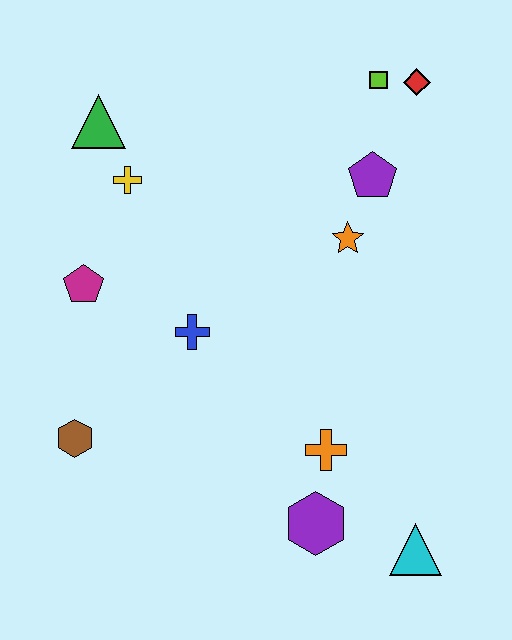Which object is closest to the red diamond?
The lime square is closest to the red diamond.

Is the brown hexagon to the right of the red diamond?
No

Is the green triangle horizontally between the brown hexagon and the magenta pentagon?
No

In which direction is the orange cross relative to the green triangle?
The orange cross is below the green triangle.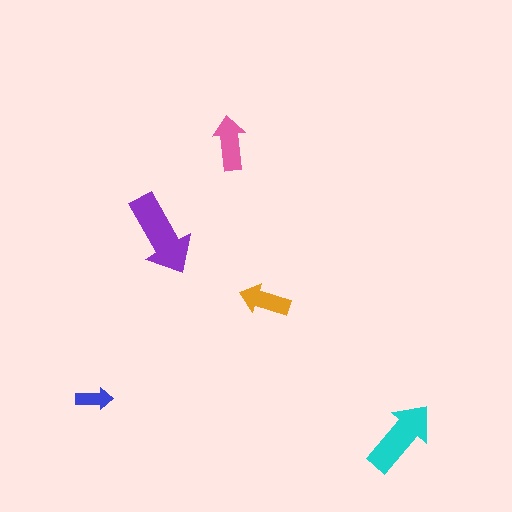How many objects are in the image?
There are 5 objects in the image.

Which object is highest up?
The pink arrow is topmost.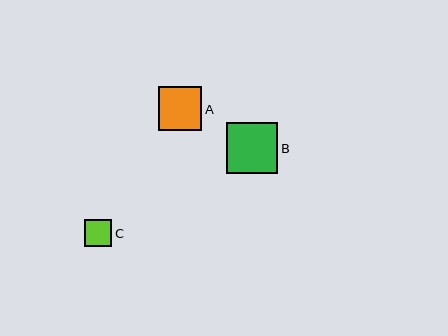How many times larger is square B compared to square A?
Square B is approximately 1.2 times the size of square A.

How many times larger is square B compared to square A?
Square B is approximately 1.2 times the size of square A.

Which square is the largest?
Square B is the largest with a size of approximately 52 pixels.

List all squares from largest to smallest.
From largest to smallest: B, A, C.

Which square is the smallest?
Square C is the smallest with a size of approximately 28 pixels.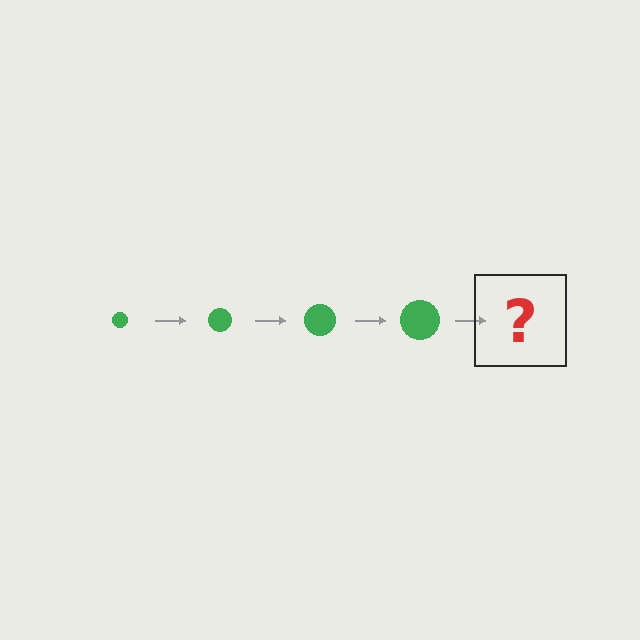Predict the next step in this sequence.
The next step is a green circle, larger than the previous one.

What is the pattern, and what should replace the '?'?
The pattern is that the circle gets progressively larger each step. The '?' should be a green circle, larger than the previous one.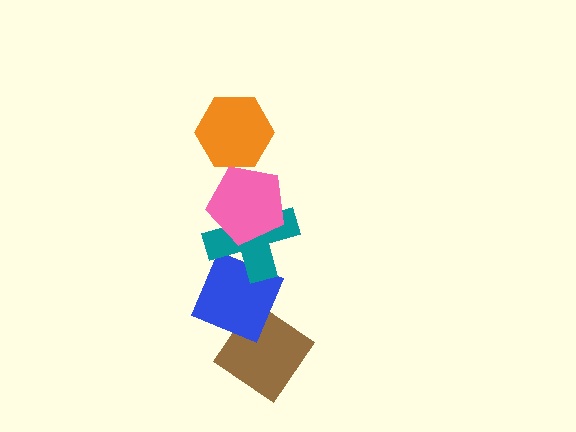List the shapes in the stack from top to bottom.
From top to bottom: the orange hexagon, the pink pentagon, the teal cross, the blue diamond, the brown diamond.